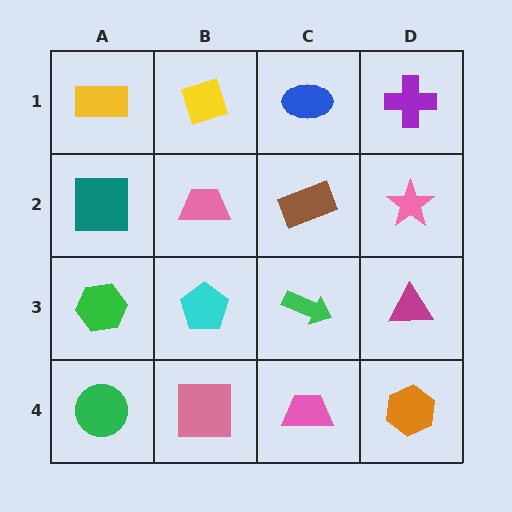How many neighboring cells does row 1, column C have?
3.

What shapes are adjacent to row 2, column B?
A yellow diamond (row 1, column B), a cyan pentagon (row 3, column B), a teal square (row 2, column A), a brown rectangle (row 2, column C).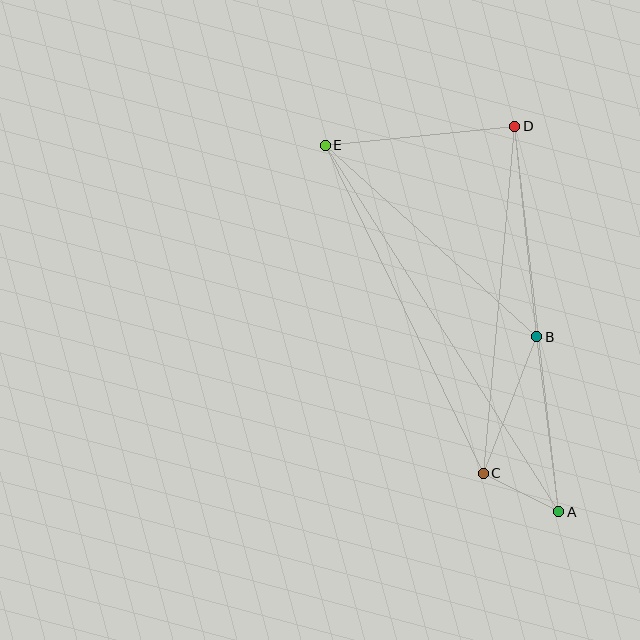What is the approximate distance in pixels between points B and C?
The distance between B and C is approximately 146 pixels.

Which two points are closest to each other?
Points A and C are closest to each other.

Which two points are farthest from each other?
Points A and E are farthest from each other.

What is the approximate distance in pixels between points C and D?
The distance between C and D is approximately 349 pixels.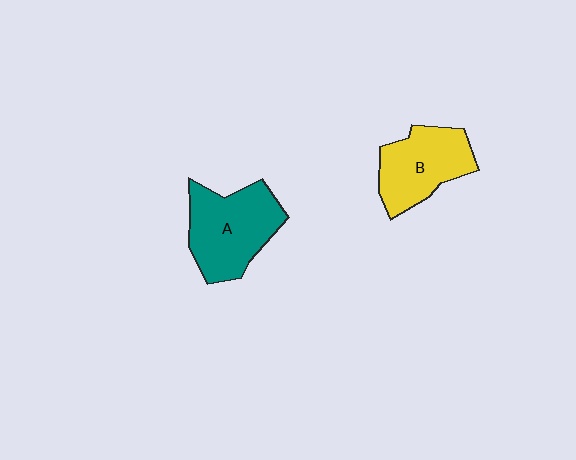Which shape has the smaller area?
Shape B (yellow).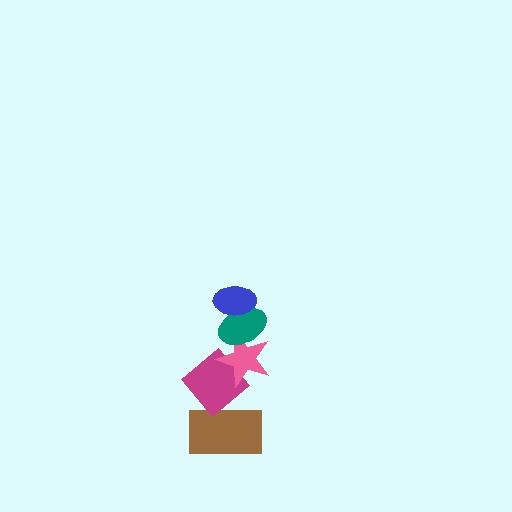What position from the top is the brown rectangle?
The brown rectangle is 5th from the top.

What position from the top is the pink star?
The pink star is 3rd from the top.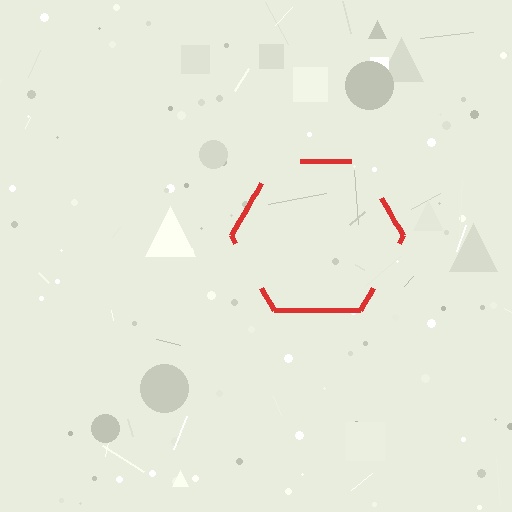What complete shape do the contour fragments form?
The contour fragments form a hexagon.